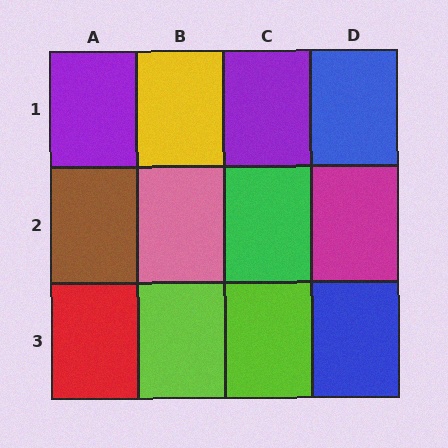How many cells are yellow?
1 cell is yellow.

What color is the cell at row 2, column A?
Brown.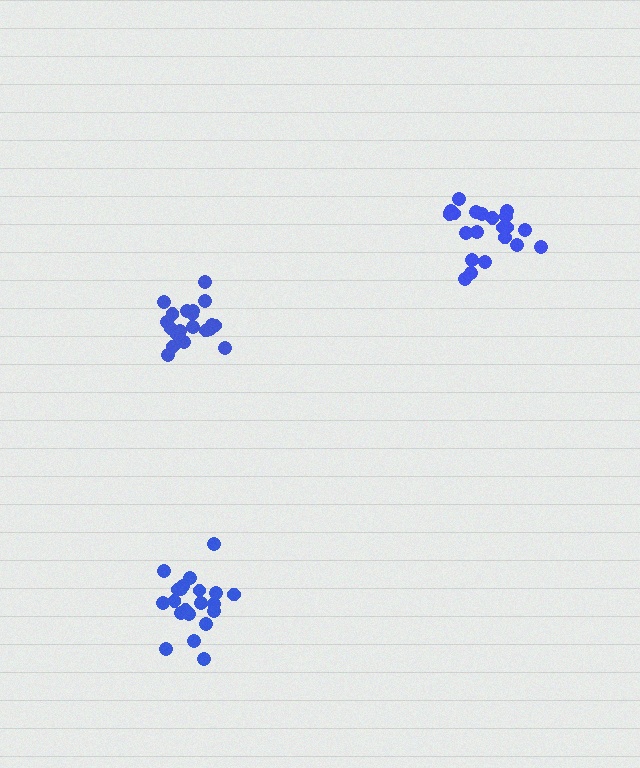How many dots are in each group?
Group 1: 20 dots, Group 2: 21 dots, Group 3: 21 dots (62 total).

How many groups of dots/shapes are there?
There are 3 groups.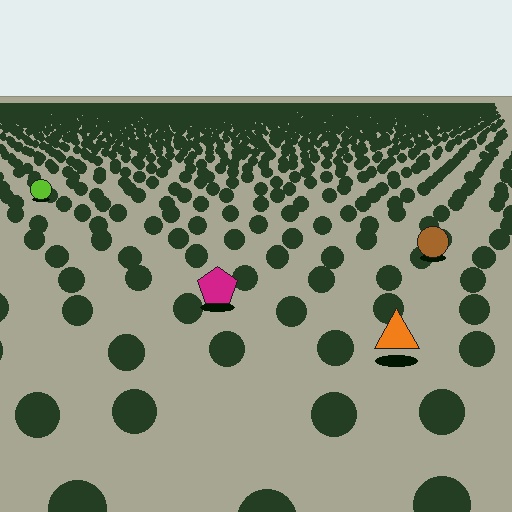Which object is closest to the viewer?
The orange triangle is closest. The texture marks near it are larger and more spread out.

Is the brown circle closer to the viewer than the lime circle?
Yes. The brown circle is closer — you can tell from the texture gradient: the ground texture is coarser near it.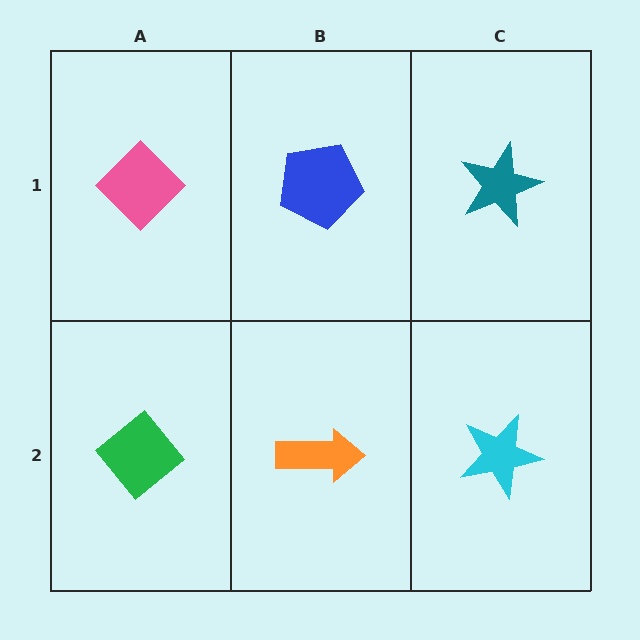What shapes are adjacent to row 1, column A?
A green diamond (row 2, column A), a blue pentagon (row 1, column B).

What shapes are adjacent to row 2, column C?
A teal star (row 1, column C), an orange arrow (row 2, column B).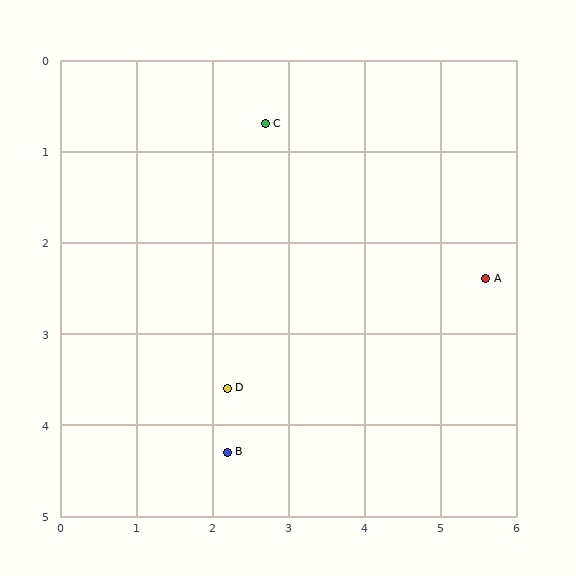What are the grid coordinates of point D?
Point D is at approximately (2.2, 3.6).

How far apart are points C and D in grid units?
Points C and D are about 2.9 grid units apart.